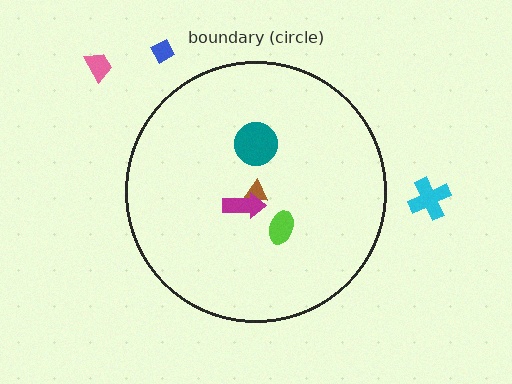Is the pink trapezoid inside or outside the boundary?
Outside.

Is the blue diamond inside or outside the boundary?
Outside.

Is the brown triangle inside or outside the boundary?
Inside.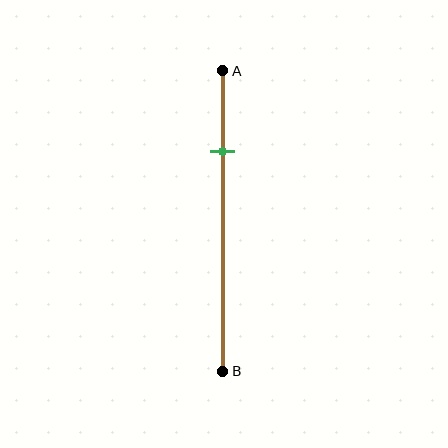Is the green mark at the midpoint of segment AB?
No, the mark is at about 25% from A, not at the 50% midpoint.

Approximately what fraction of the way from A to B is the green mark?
The green mark is approximately 25% of the way from A to B.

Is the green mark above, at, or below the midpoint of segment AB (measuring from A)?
The green mark is above the midpoint of segment AB.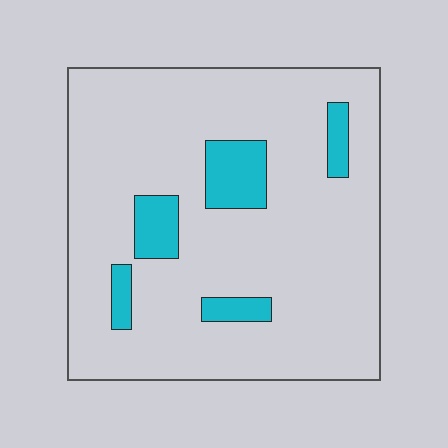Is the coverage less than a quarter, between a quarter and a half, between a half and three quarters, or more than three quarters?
Less than a quarter.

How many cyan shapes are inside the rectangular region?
5.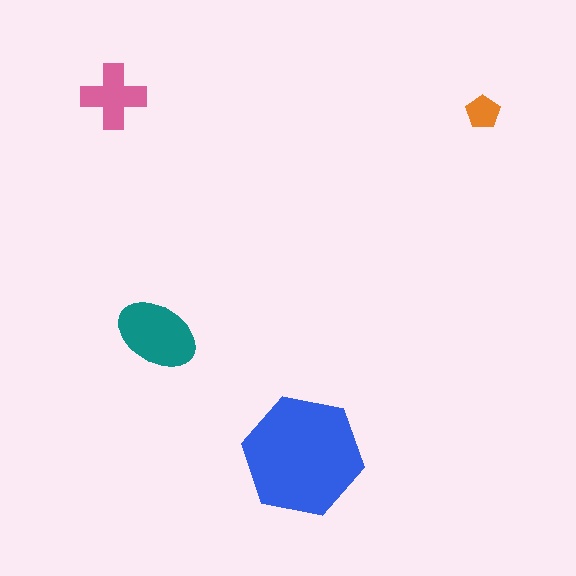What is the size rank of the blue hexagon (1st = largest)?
1st.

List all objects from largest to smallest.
The blue hexagon, the teal ellipse, the pink cross, the orange pentagon.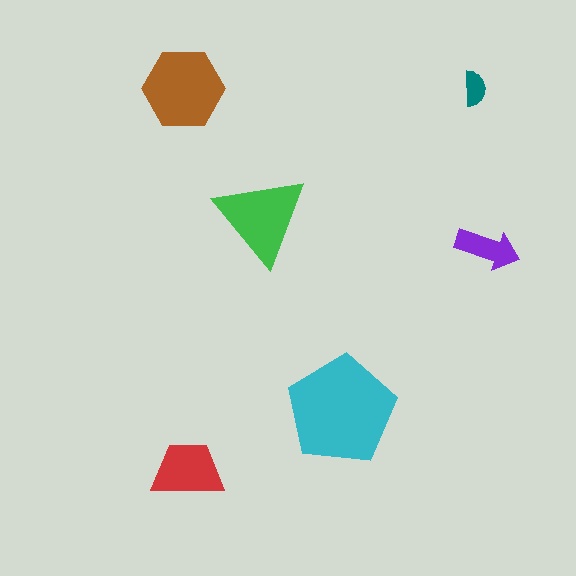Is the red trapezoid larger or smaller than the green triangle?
Smaller.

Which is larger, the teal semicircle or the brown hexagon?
The brown hexagon.